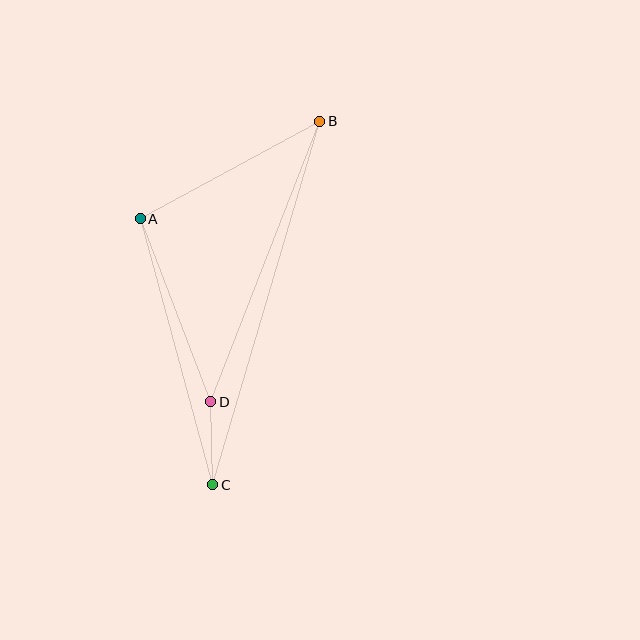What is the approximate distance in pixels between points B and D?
The distance between B and D is approximately 301 pixels.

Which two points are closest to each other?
Points C and D are closest to each other.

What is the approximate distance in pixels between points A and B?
The distance between A and B is approximately 204 pixels.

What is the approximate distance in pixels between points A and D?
The distance between A and D is approximately 196 pixels.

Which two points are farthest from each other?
Points B and C are farthest from each other.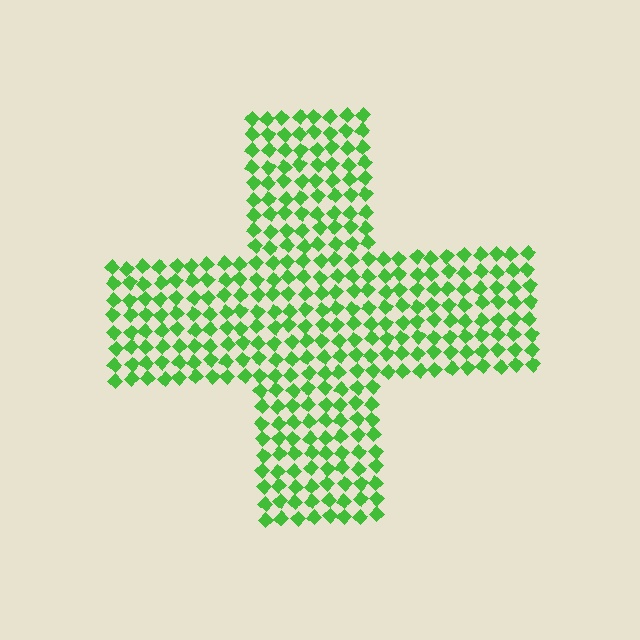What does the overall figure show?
The overall figure shows a cross.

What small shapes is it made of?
It is made of small diamonds.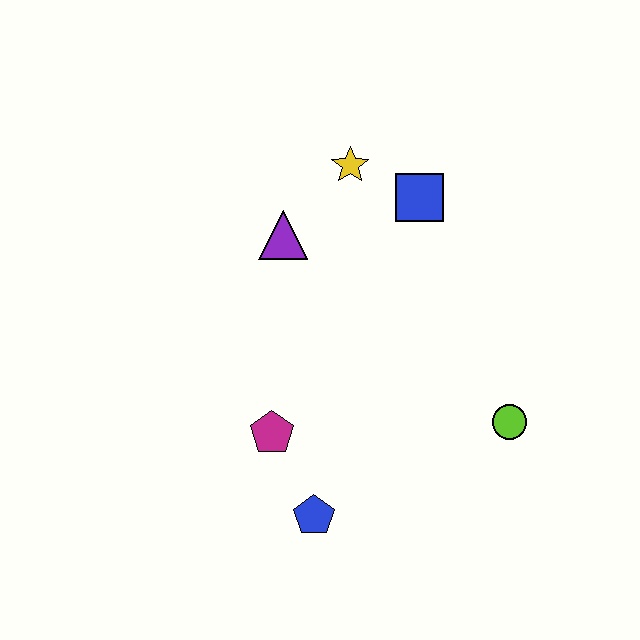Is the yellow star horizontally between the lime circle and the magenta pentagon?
Yes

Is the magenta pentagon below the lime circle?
Yes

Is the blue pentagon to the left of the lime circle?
Yes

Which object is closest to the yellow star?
The blue square is closest to the yellow star.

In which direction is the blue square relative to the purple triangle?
The blue square is to the right of the purple triangle.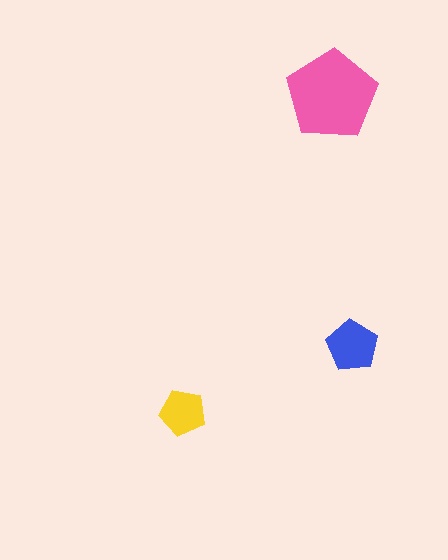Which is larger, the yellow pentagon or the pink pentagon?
The pink one.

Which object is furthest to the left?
The yellow pentagon is leftmost.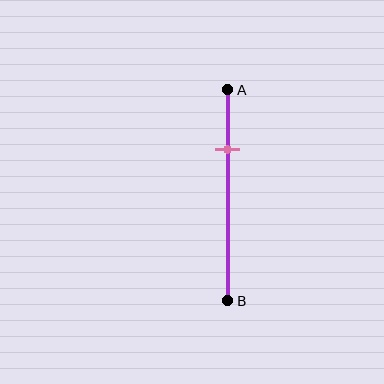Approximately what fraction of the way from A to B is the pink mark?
The pink mark is approximately 30% of the way from A to B.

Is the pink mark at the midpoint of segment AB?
No, the mark is at about 30% from A, not at the 50% midpoint.